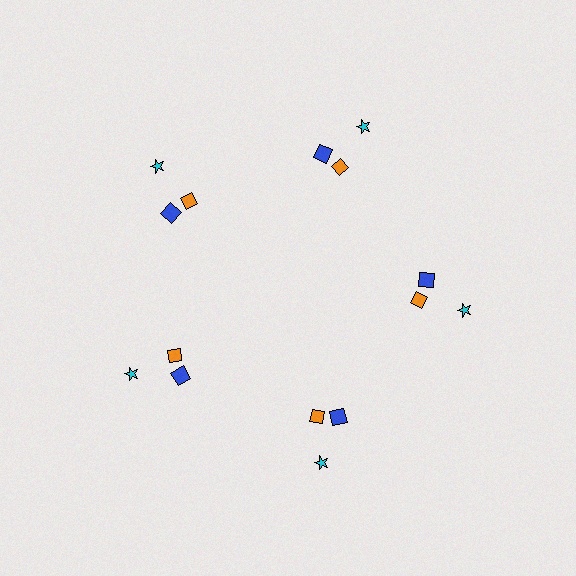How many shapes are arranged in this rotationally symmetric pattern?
There are 15 shapes, arranged in 5 groups of 3.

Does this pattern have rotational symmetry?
Yes, this pattern has 5-fold rotational symmetry. It looks the same after rotating 72 degrees around the center.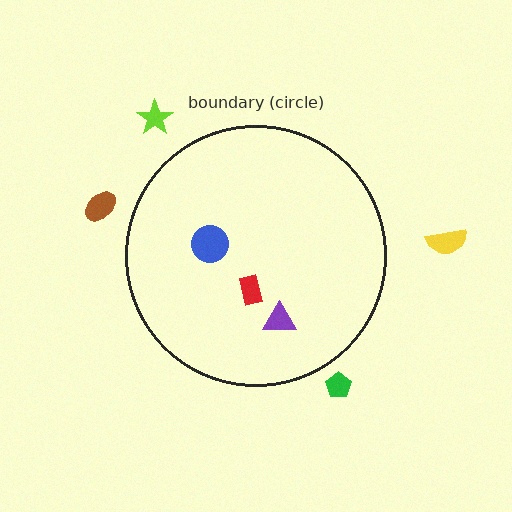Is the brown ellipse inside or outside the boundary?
Outside.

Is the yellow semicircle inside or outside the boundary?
Outside.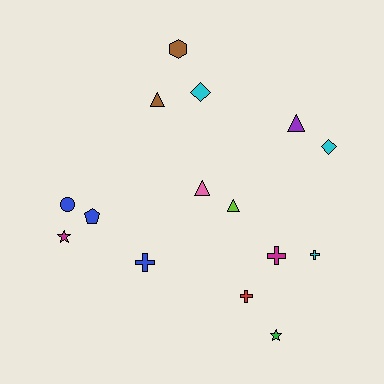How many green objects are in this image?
There is 1 green object.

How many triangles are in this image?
There are 4 triangles.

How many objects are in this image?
There are 15 objects.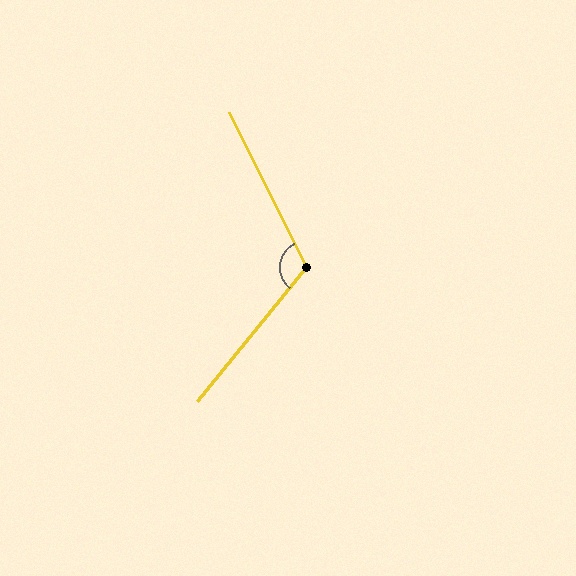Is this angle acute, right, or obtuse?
It is obtuse.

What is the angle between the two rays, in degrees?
Approximately 114 degrees.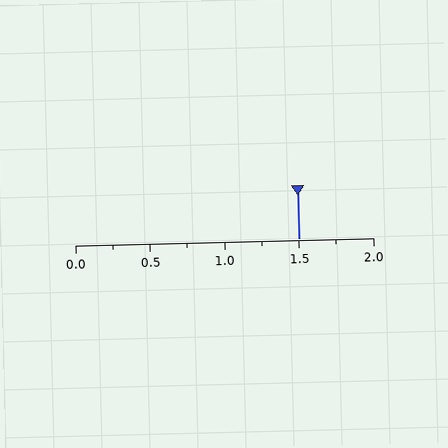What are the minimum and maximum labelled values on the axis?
The axis runs from 0.0 to 2.0.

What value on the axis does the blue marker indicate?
The marker indicates approximately 1.5.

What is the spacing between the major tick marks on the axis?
The major ticks are spaced 0.5 apart.